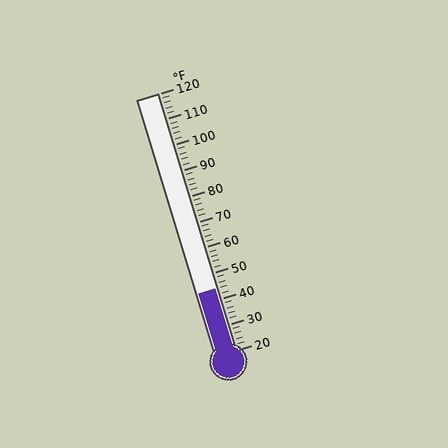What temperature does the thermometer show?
The thermometer shows approximately 44°F.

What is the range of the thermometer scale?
The thermometer scale ranges from 20°F to 120°F.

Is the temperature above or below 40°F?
The temperature is above 40°F.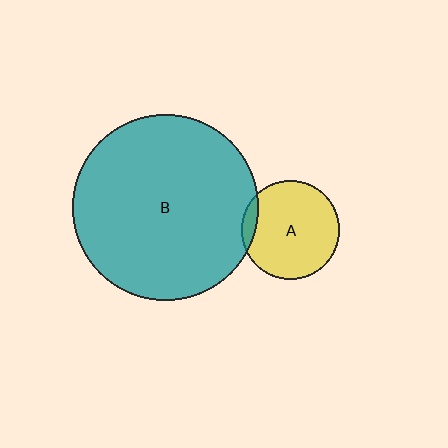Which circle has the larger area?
Circle B (teal).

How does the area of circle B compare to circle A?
Approximately 3.6 times.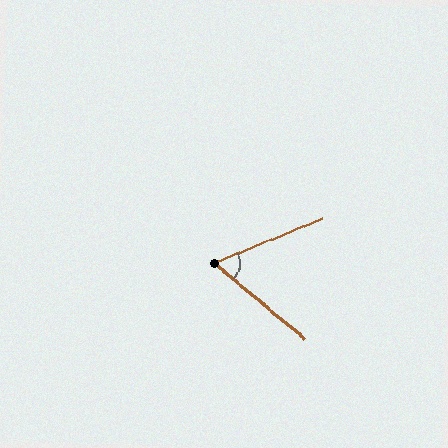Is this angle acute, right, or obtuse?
It is acute.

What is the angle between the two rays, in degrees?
Approximately 62 degrees.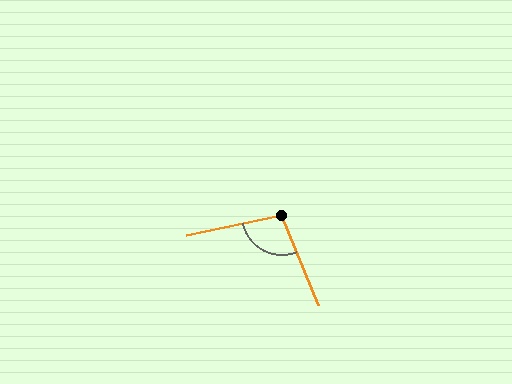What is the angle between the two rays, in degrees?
Approximately 100 degrees.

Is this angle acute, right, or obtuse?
It is obtuse.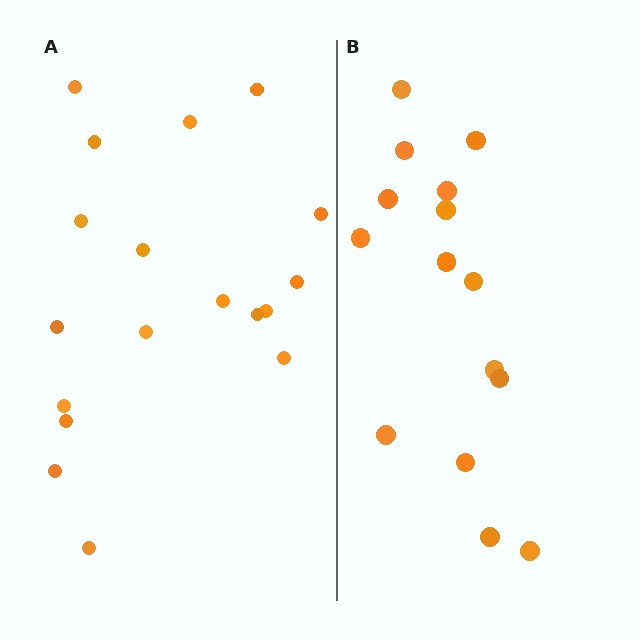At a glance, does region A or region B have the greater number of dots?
Region A (the left region) has more dots.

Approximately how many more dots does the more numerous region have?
Region A has just a few more — roughly 2 or 3 more dots than region B.